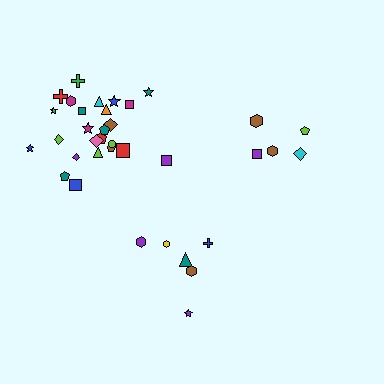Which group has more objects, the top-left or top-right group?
The top-left group.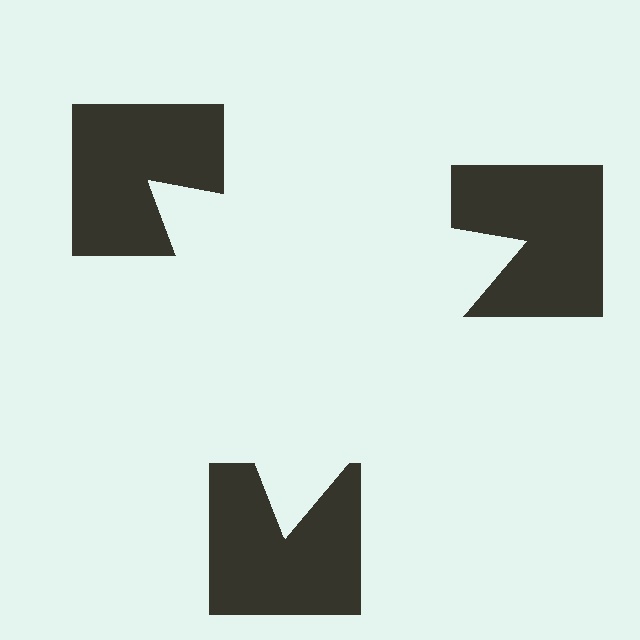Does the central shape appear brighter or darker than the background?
It typically appears slightly brighter than the background, even though no actual brightness change is drawn.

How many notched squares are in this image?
There are 3 — one at each vertex of the illusory triangle.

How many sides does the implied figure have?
3 sides.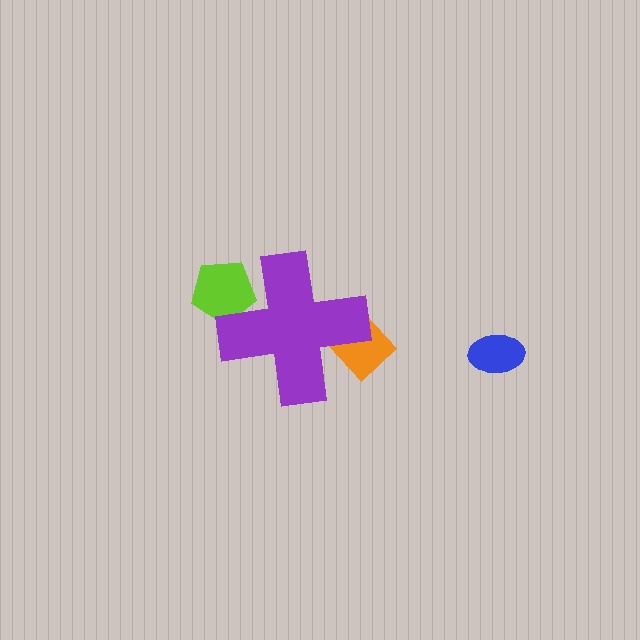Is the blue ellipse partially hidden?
No, the blue ellipse is fully visible.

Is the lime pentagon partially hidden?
Yes, the lime pentagon is partially hidden behind the purple cross.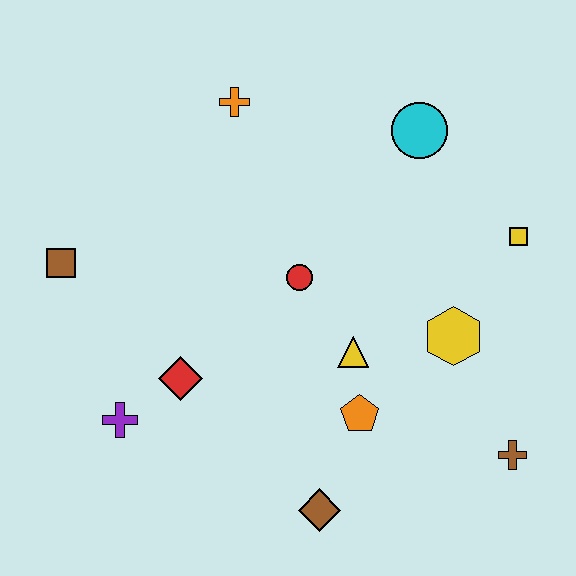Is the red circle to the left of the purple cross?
No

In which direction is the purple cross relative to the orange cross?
The purple cross is below the orange cross.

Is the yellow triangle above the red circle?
No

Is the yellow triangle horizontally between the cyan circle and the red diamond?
Yes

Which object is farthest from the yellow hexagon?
The brown square is farthest from the yellow hexagon.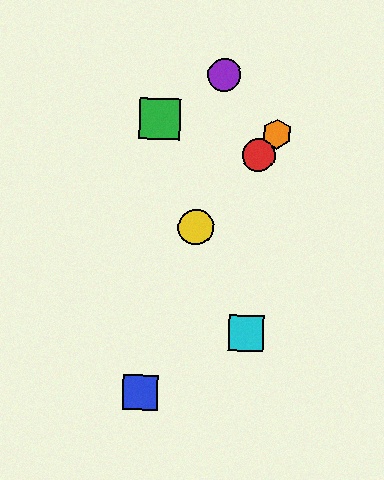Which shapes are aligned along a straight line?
The red circle, the yellow circle, the orange hexagon are aligned along a straight line.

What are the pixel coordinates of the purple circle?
The purple circle is at (224, 75).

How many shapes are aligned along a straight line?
3 shapes (the red circle, the yellow circle, the orange hexagon) are aligned along a straight line.